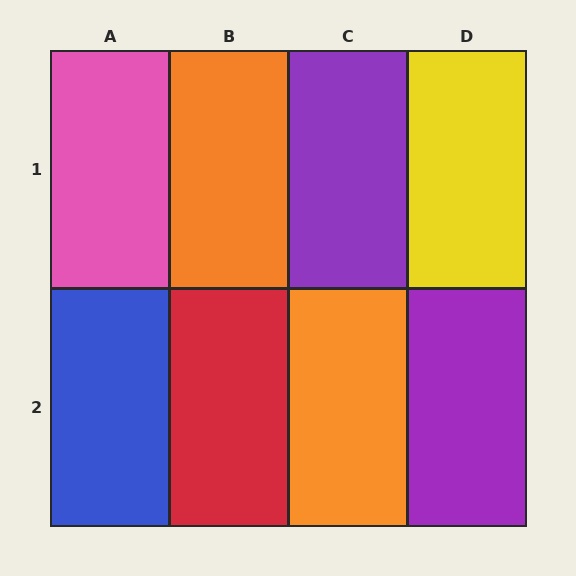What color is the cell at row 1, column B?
Orange.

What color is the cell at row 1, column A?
Pink.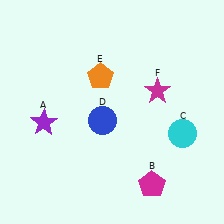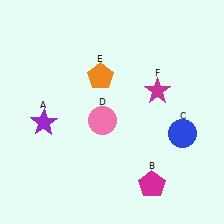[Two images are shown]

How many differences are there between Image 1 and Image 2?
There are 2 differences between the two images.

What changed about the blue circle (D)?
In Image 1, D is blue. In Image 2, it changed to pink.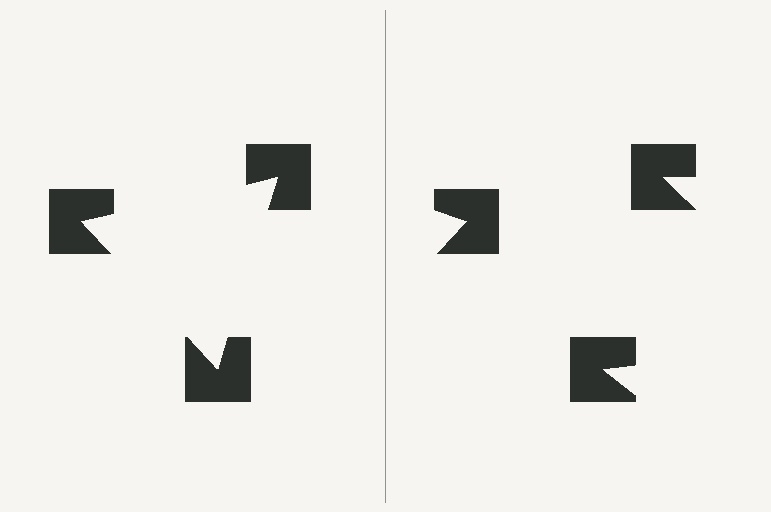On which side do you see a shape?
An illusory triangle appears on the left side. On the right side the wedge cuts are rotated, so no coherent shape forms.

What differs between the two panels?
The notched squares are positioned identically on both sides; only the wedge orientations differ. On the left they align to a triangle; on the right they are misaligned.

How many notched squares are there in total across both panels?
6 — 3 on each side.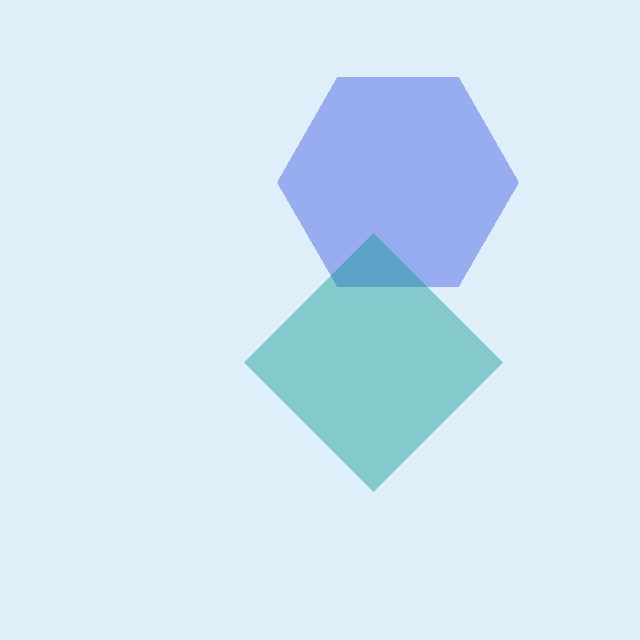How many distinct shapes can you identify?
There are 2 distinct shapes: a blue hexagon, a teal diamond.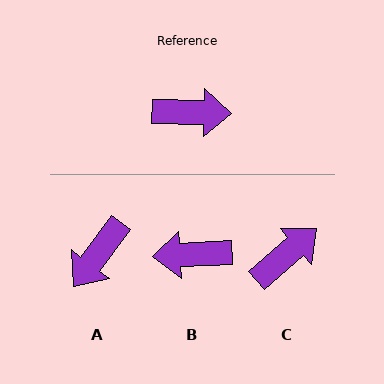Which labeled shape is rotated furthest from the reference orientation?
B, about 176 degrees away.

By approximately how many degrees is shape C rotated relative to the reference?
Approximately 43 degrees counter-clockwise.